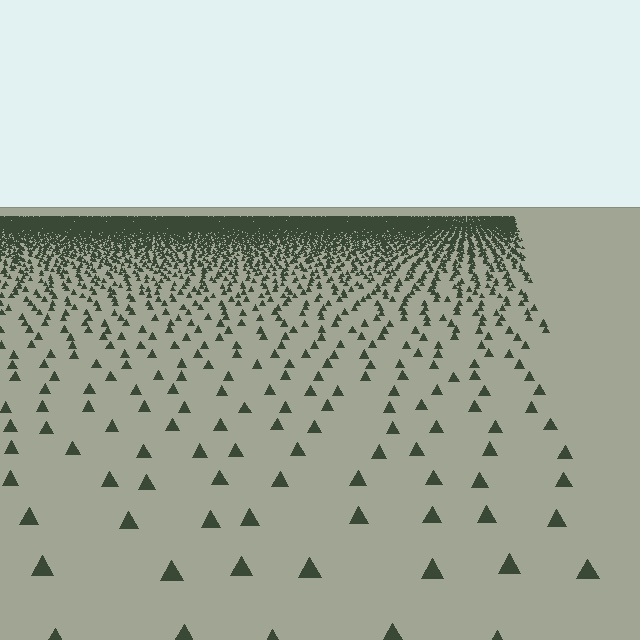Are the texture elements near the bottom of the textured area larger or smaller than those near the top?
Larger. Near the bottom, elements are closer to the viewer and appear at a bigger on-screen size.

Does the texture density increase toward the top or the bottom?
Density increases toward the top.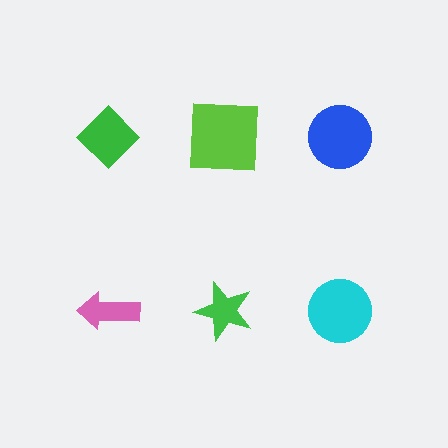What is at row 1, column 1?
A green diamond.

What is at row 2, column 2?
A green star.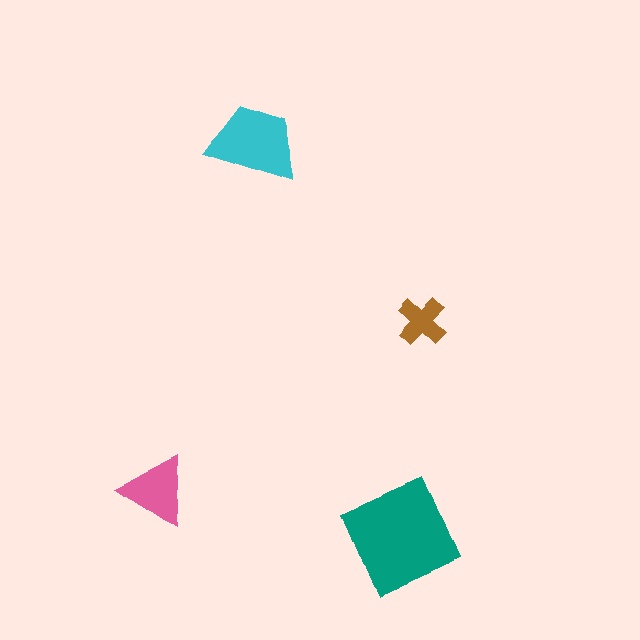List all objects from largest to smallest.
The teal diamond, the cyan trapezoid, the pink triangle, the brown cross.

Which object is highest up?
The cyan trapezoid is topmost.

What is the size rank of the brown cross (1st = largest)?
4th.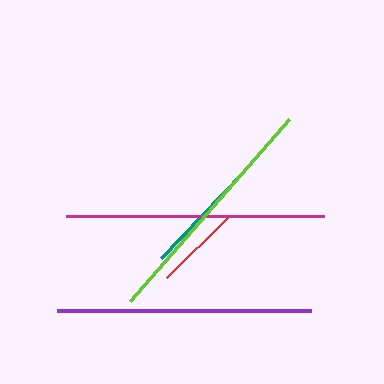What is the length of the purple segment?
The purple segment is approximately 255 pixels long.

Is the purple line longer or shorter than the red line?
The purple line is longer than the red line.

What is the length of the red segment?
The red segment is approximately 87 pixels long.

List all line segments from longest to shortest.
From longest to shortest: magenta, purple, lime, teal, red.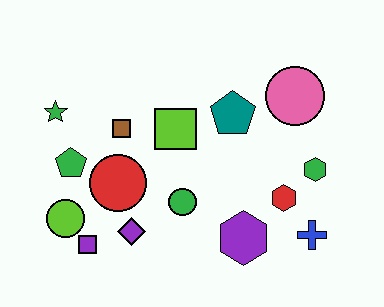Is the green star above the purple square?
Yes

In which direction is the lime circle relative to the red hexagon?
The lime circle is to the left of the red hexagon.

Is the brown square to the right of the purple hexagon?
No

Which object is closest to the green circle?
The purple diamond is closest to the green circle.